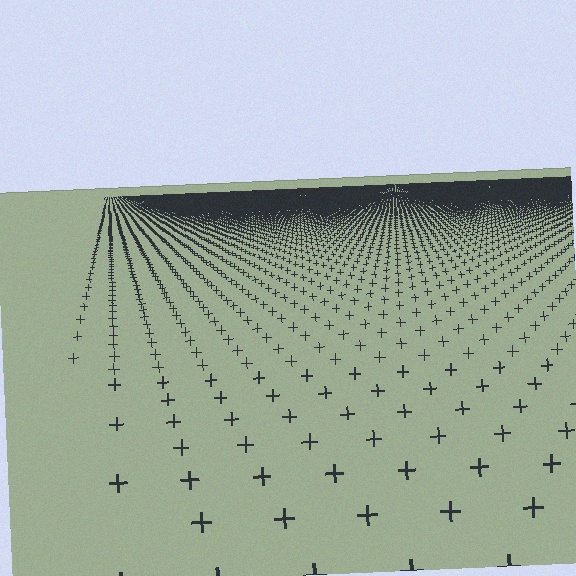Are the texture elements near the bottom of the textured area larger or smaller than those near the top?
Larger. Near the bottom, elements are closer to the viewer and appear at a bigger on-screen size.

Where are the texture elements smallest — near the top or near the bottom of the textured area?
Near the top.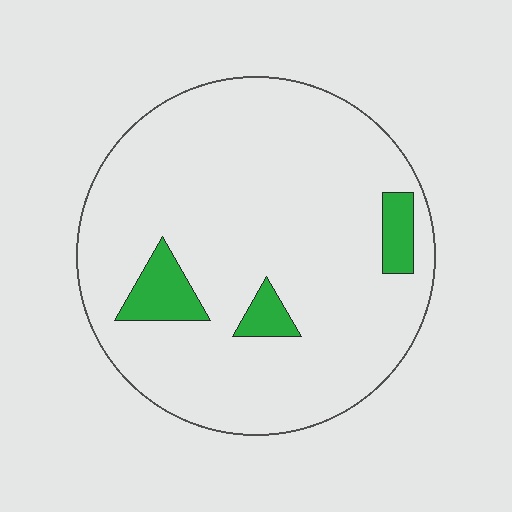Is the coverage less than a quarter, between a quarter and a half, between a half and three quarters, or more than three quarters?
Less than a quarter.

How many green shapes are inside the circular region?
3.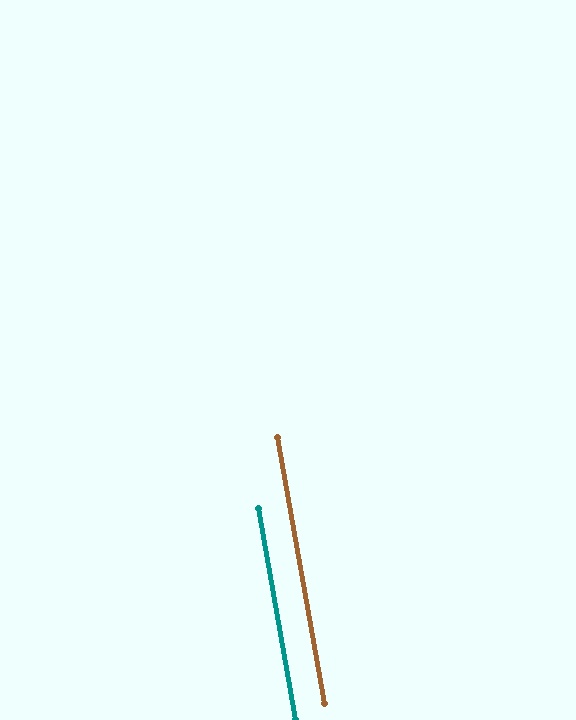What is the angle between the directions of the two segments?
Approximately 0 degrees.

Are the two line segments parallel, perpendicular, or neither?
Parallel — their directions differ by only 0.1°.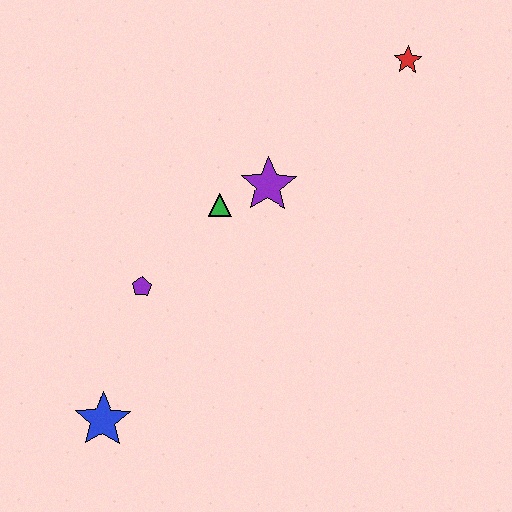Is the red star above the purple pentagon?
Yes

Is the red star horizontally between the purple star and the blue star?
No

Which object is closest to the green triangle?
The purple star is closest to the green triangle.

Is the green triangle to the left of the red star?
Yes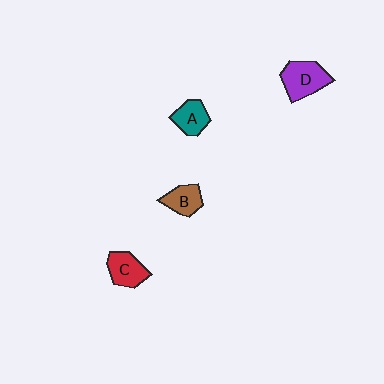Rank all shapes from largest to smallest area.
From largest to smallest: D (purple), C (red), A (teal), B (brown).